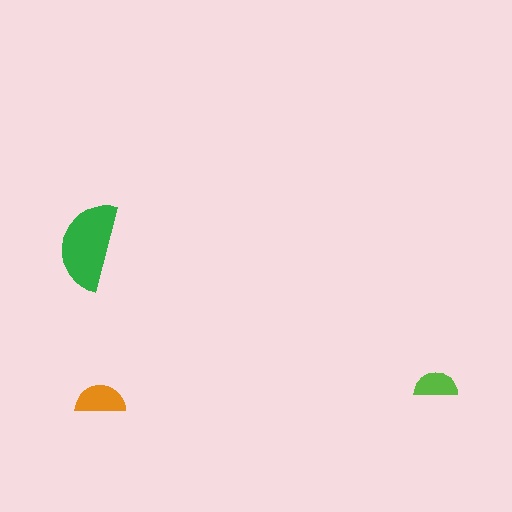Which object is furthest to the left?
The green semicircle is leftmost.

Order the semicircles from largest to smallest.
the green one, the orange one, the lime one.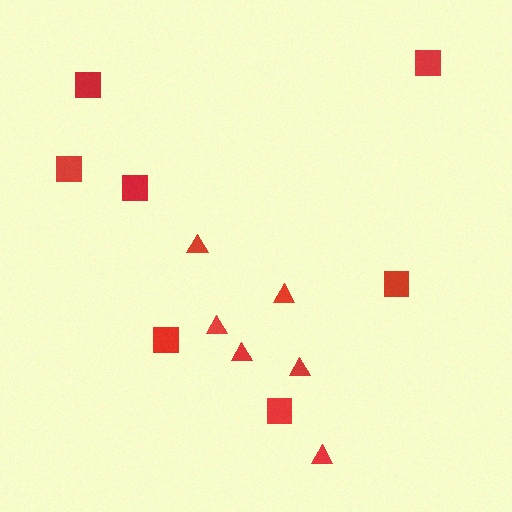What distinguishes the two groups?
There are 2 groups: one group of triangles (6) and one group of squares (7).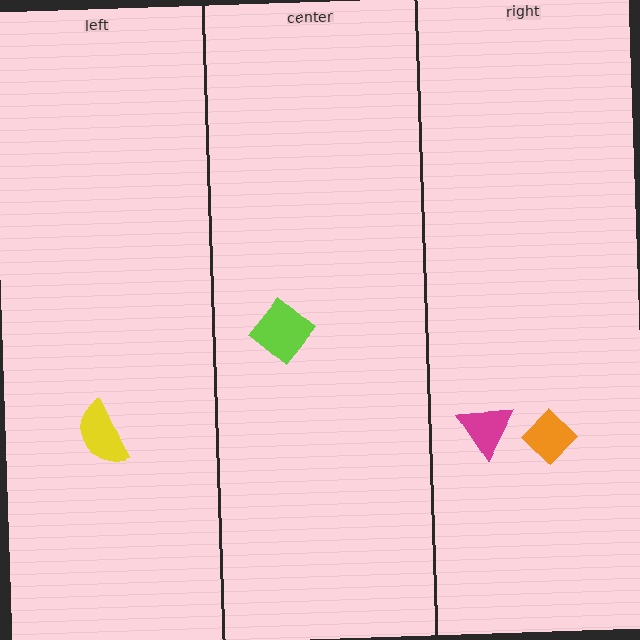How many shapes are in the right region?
2.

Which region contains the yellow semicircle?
The left region.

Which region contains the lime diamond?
The center region.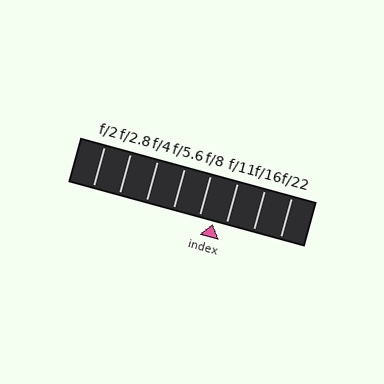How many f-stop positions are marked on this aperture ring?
There are 8 f-stop positions marked.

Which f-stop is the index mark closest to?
The index mark is closest to f/11.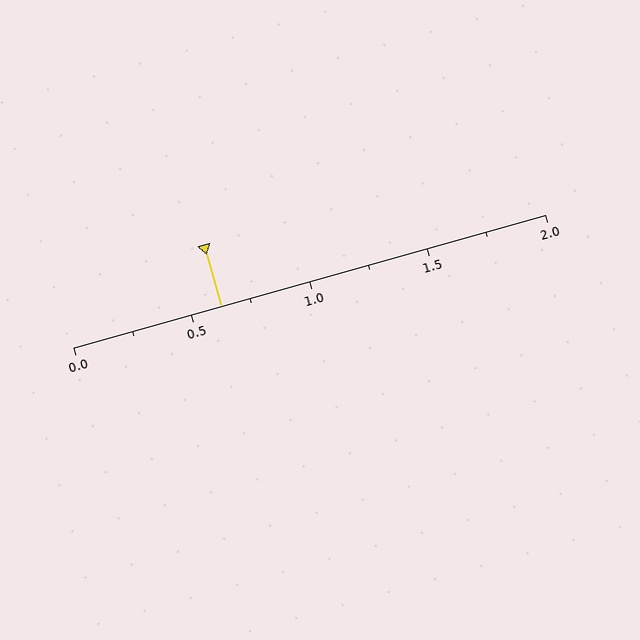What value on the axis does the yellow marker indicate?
The marker indicates approximately 0.62.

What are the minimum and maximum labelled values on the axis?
The axis runs from 0.0 to 2.0.